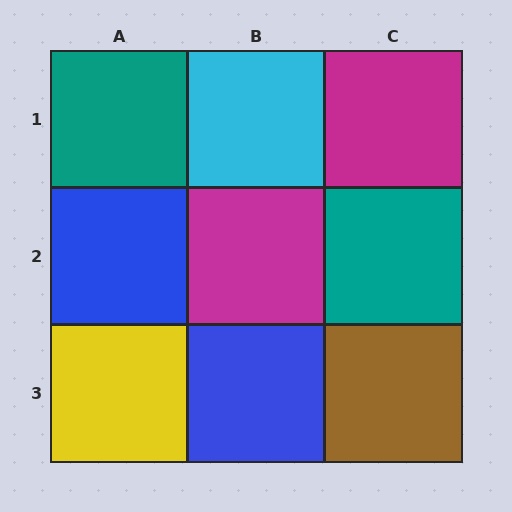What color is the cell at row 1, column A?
Teal.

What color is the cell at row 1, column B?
Cyan.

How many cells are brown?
1 cell is brown.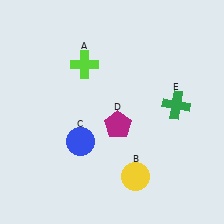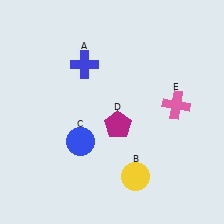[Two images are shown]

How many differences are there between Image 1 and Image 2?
There are 2 differences between the two images.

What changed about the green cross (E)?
In Image 1, E is green. In Image 2, it changed to pink.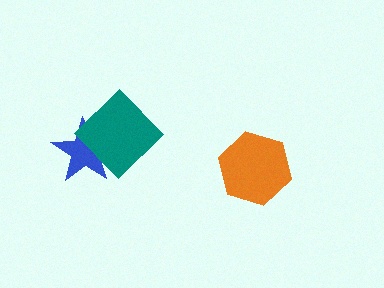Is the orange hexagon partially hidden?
No, no other shape covers it.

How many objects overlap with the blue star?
1 object overlaps with the blue star.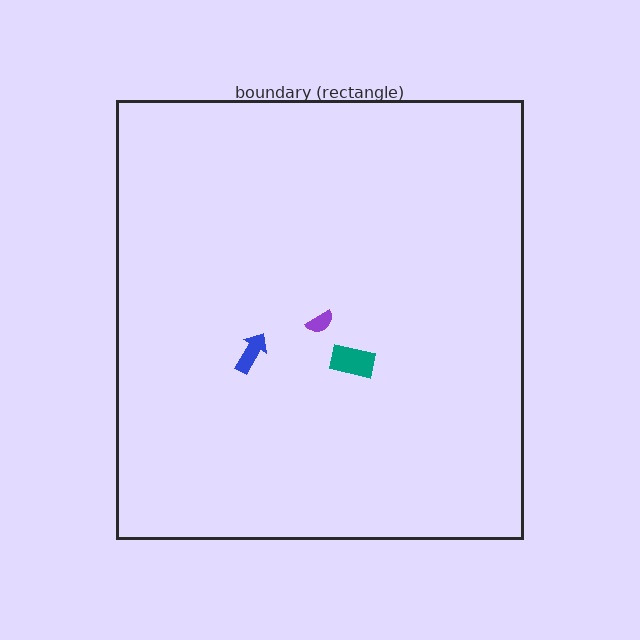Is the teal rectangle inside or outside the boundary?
Inside.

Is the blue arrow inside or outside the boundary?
Inside.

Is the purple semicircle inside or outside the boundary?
Inside.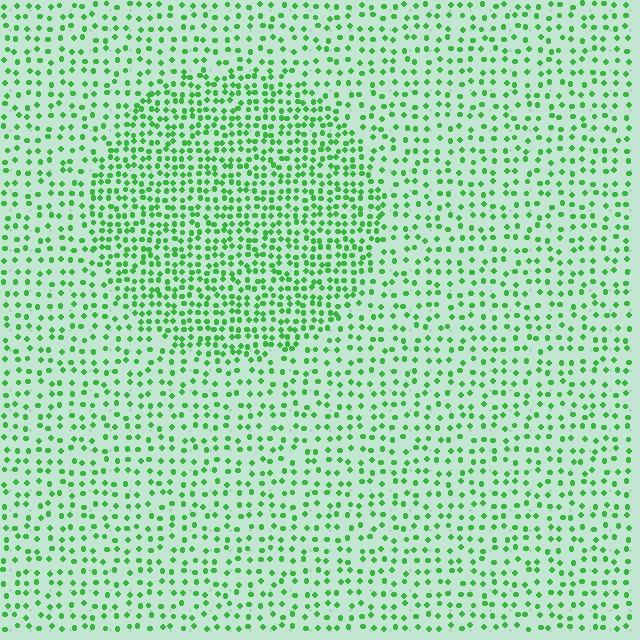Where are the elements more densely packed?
The elements are more densely packed inside the circle boundary.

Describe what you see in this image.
The image contains small green elements arranged at two different densities. A circle-shaped region is visible where the elements are more densely packed than the surrounding area.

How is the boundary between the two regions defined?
The boundary is defined by a change in element density (approximately 1.9x ratio). All elements are the same color, size, and shape.